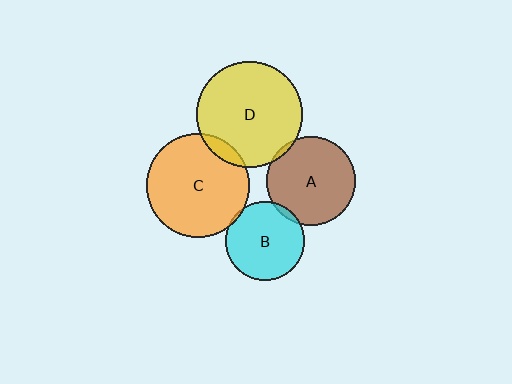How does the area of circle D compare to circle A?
Approximately 1.4 times.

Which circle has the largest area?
Circle D (yellow).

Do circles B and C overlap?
Yes.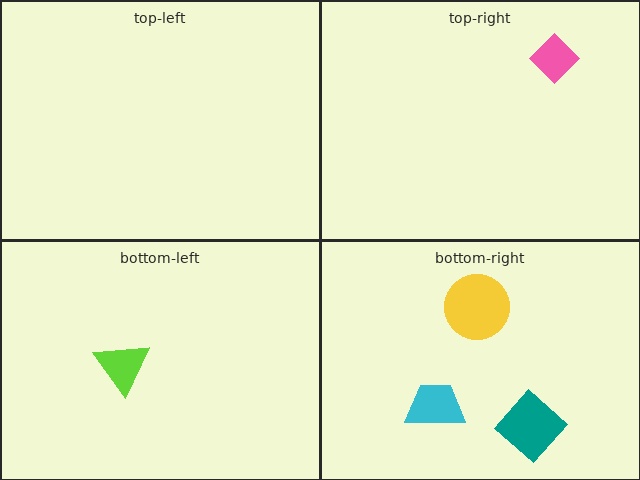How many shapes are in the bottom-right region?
3.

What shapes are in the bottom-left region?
The lime triangle.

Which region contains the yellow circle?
The bottom-right region.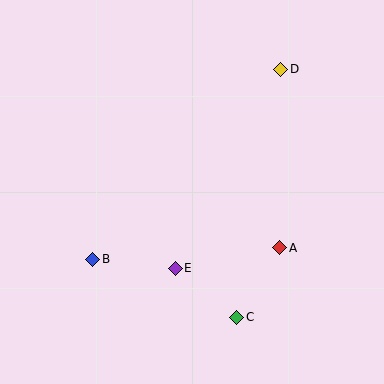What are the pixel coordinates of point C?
Point C is at (237, 317).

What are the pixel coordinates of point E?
Point E is at (175, 268).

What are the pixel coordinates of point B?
Point B is at (93, 259).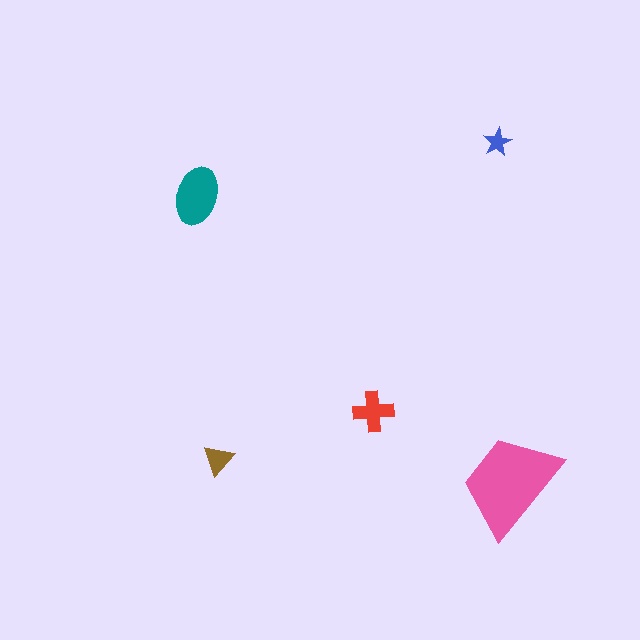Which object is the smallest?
The blue star.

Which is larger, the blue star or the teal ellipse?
The teal ellipse.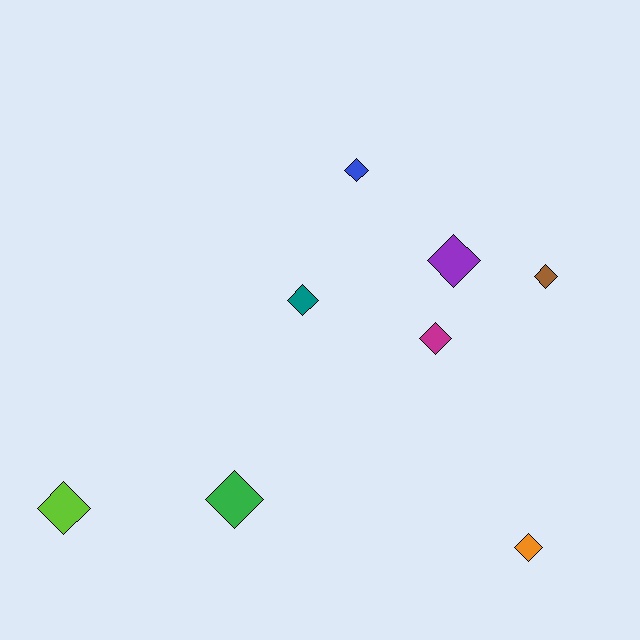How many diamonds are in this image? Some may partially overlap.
There are 8 diamonds.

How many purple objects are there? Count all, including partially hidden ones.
There is 1 purple object.